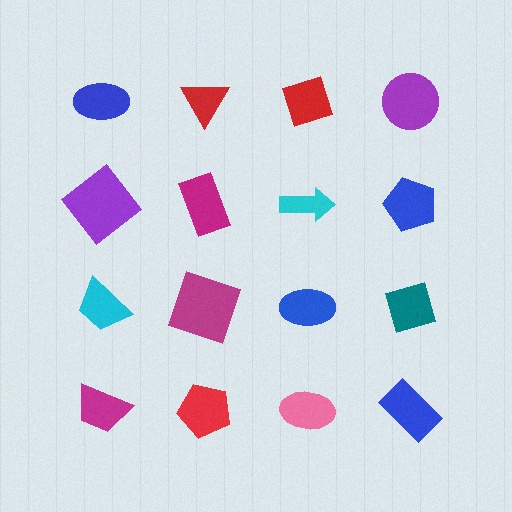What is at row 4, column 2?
A red pentagon.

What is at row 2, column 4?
A blue pentagon.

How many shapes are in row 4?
4 shapes.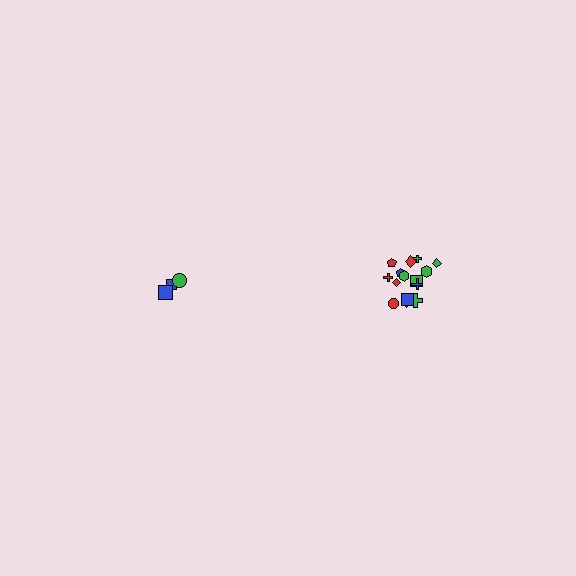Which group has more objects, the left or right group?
The right group.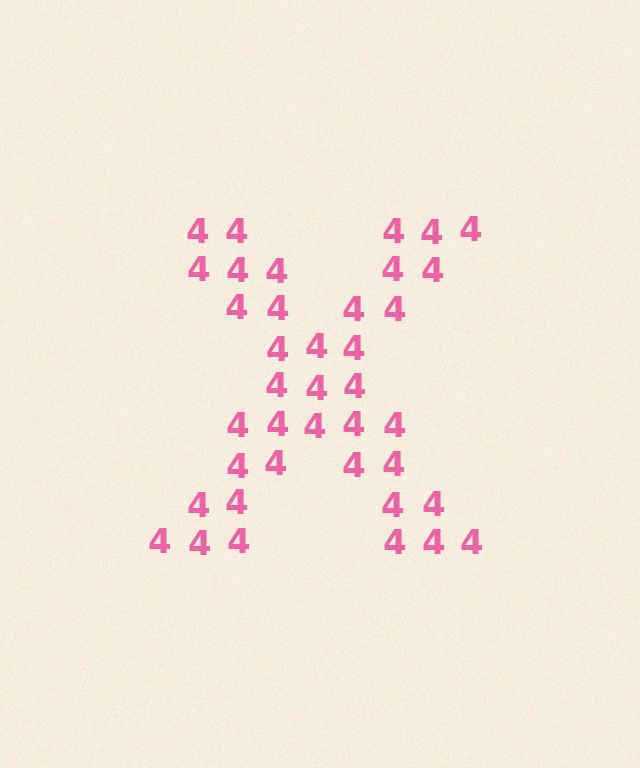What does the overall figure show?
The overall figure shows the letter X.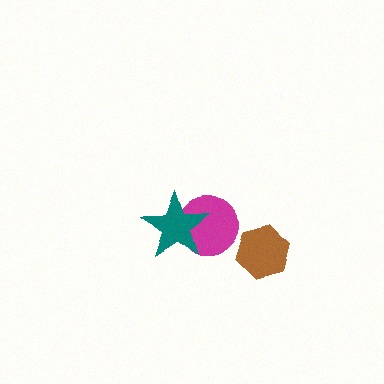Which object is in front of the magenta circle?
The teal star is in front of the magenta circle.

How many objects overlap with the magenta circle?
1 object overlaps with the magenta circle.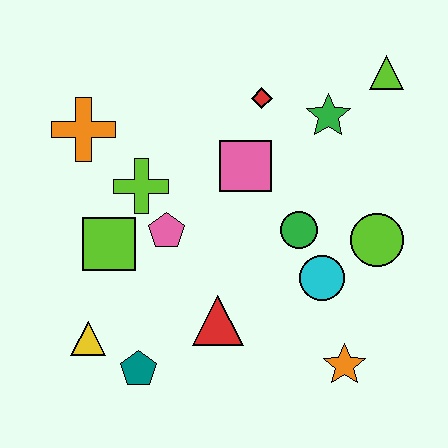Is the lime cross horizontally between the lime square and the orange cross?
No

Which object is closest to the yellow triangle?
The teal pentagon is closest to the yellow triangle.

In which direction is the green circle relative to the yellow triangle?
The green circle is to the right of the yellow triangle.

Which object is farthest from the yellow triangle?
The lime triangle is farthest from the yellow triangle.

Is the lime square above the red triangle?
Yes